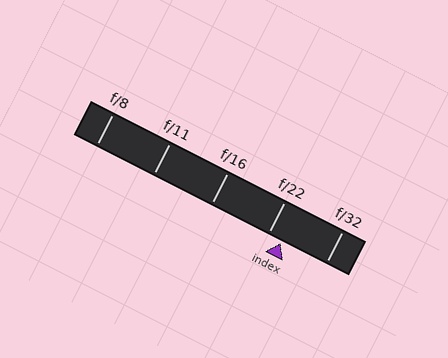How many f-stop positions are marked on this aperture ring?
There are 5 f-stop positions marked.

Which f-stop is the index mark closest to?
The index mark is closest to f/22.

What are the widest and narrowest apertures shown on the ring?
The widest aperture shown is f/8 and the narrowest is f/32.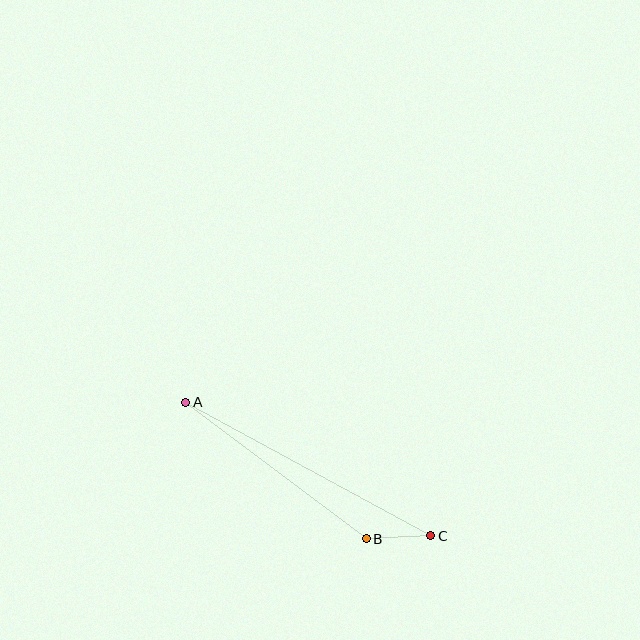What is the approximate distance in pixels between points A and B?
The distance between A and B is approximately 226 pixels.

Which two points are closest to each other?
Points B and C are closest to each other.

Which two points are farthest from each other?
Points A and C are farthest from each other.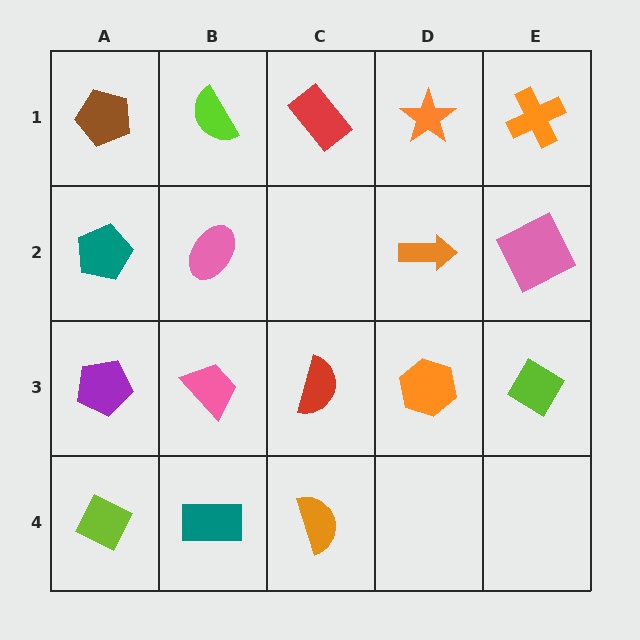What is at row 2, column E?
A pink square.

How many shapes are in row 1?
5 shapes.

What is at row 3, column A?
A purple pentagon.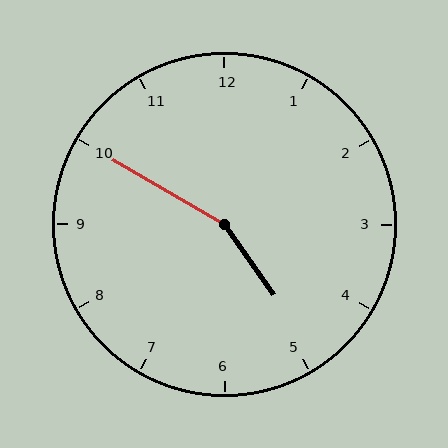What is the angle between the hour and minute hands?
Approximately 155 degrees.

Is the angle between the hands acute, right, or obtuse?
It is obtuse.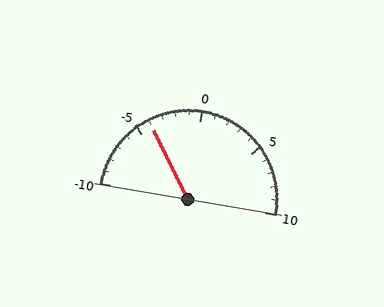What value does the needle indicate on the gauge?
The needle indicates approximately -4.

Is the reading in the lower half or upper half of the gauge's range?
The reading is in the lower half of the range (-10 to 10).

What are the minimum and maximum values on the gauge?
The gauge ranges from -10 to 10.